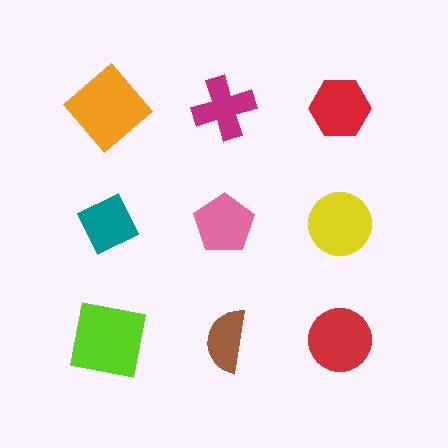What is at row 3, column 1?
A lime square.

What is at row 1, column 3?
A red hexagon.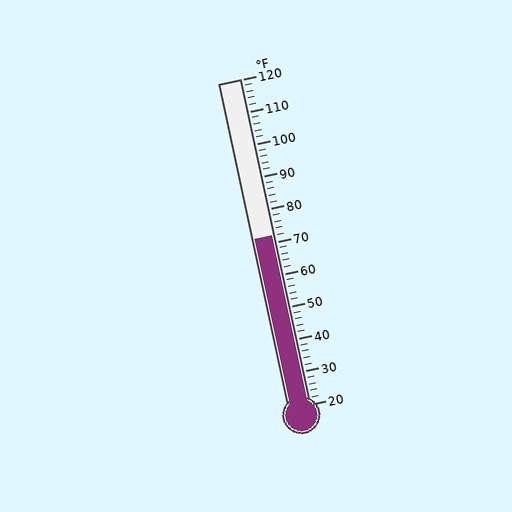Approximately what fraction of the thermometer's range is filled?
The thermometer is filled to approximately 50% of its range.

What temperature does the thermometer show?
The thermometer shows approximately 72°F.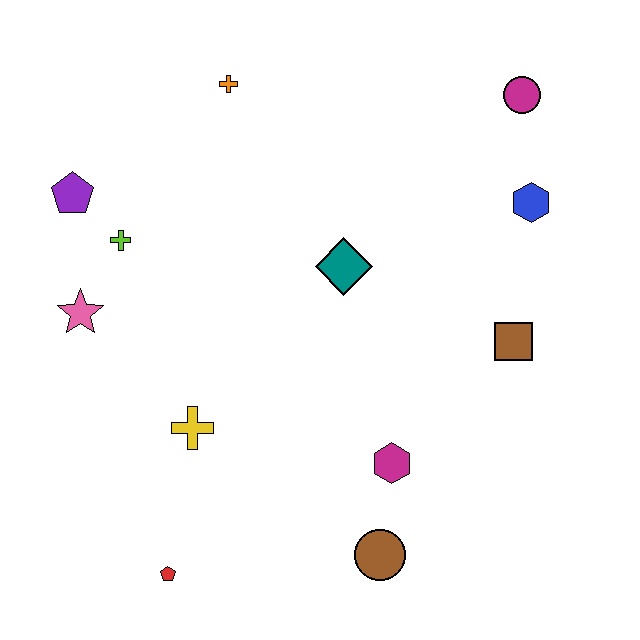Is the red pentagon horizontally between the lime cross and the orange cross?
Yes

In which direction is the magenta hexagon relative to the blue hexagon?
The magenta hexagon is below the blue hexagon.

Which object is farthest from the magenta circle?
The red pentagon is farthest from the magenta circle.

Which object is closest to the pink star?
The lime cross is closest to the pink star.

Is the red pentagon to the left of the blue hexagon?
Yes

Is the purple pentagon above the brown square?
Yes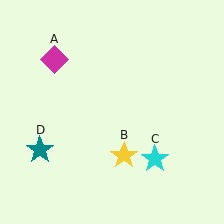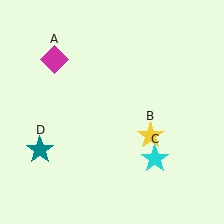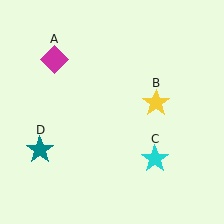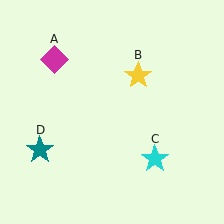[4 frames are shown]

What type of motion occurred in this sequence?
The yellow star (object B) rotated counterclockwise around the center of the scene.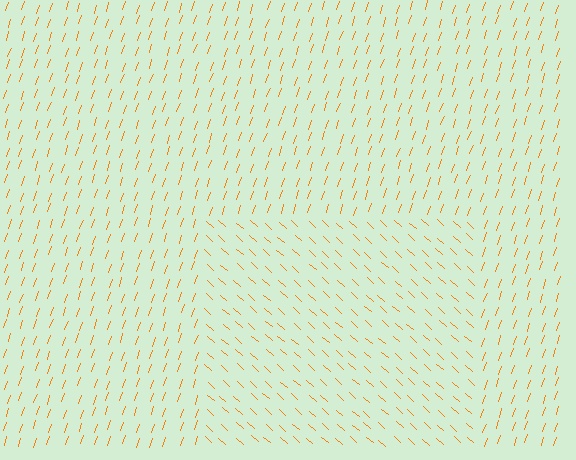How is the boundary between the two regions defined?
The boundary is defined purely by a change in line orientation (approximately 67 degrees difference). All lines are the same color and thickness.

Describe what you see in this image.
The image is filled with small orange line segments. A rectangle region in the image has lines oriented differently from the surrounding lines, creating a visible texture boundary.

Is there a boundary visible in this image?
Yes, there is a texture boundary formed by a change in line orientation.